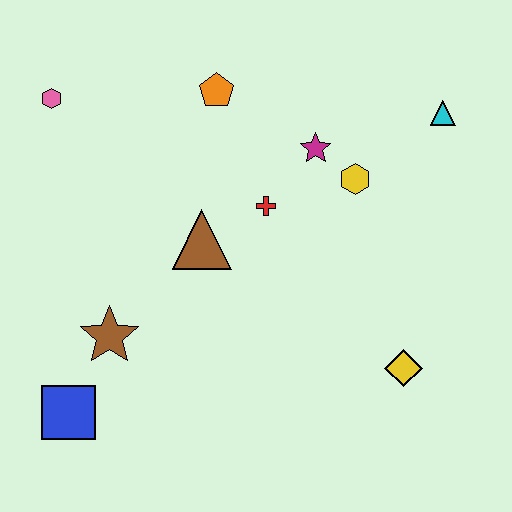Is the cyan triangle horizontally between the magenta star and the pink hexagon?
No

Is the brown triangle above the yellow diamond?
Yes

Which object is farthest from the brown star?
The cyan triangle is farthest from the brown star.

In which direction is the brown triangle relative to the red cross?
The brown triangle is to the left of the red cross.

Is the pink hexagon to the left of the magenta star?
Yes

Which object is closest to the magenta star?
The yellow hexagon is closest to the magenta star.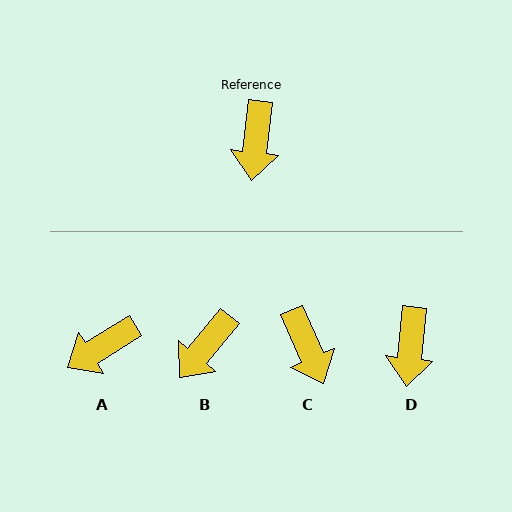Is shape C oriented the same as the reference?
No, it is off by about 30 degrees.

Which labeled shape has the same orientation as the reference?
D.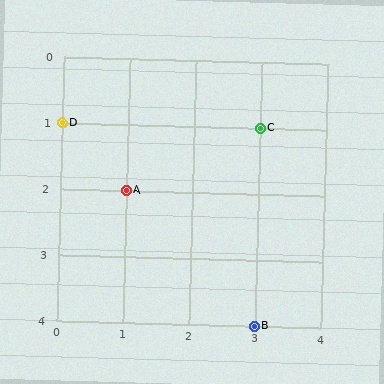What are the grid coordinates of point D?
Point D is at grid coordinates (0, 1).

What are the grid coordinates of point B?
Point B is at grid coordinates (3, 4).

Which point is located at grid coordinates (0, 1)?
Point D is at (0, 1).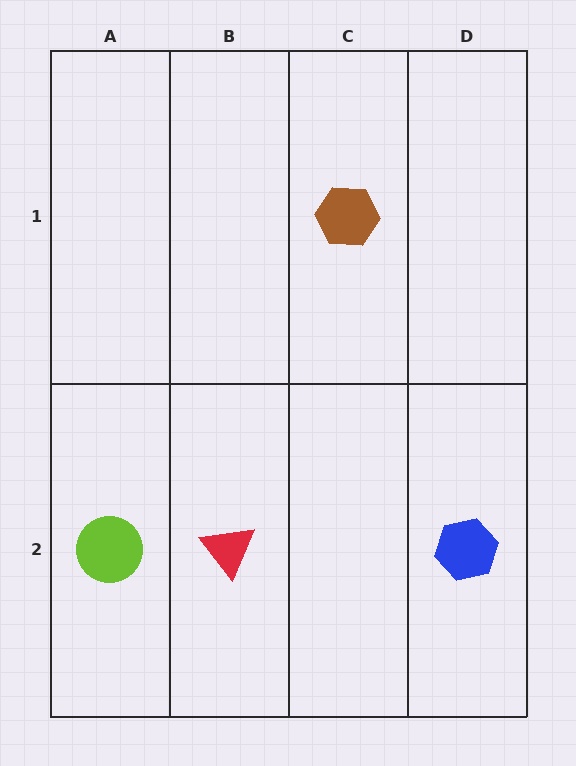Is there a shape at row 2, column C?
No, that cell is empty.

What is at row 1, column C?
A brown hexagon.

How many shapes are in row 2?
3 shapes.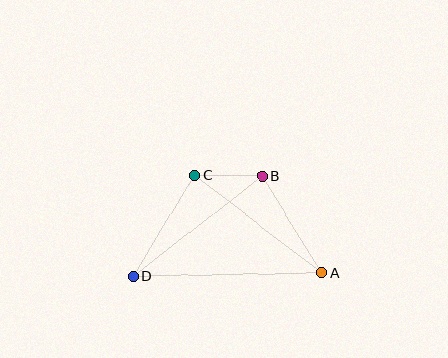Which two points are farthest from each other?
Points A and D are farthest from each other.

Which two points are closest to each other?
Points B and C are closest to each other.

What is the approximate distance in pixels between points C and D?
The distance between C and D is approximately 119 pixels.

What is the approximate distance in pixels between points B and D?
The distance between B and D is approximately 164 pixels.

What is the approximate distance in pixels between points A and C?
The distance between A and C is approximately 160 pixels.